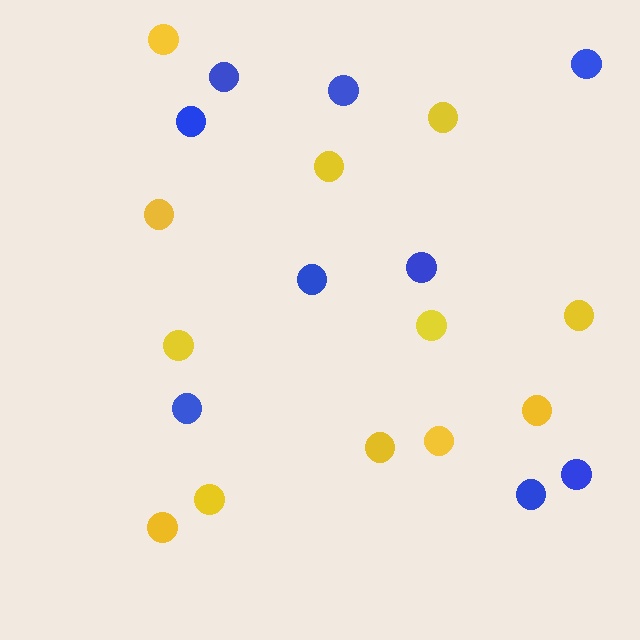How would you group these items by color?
There are 2 groups: one group of yellow circles (12) and one group of blue circles (9).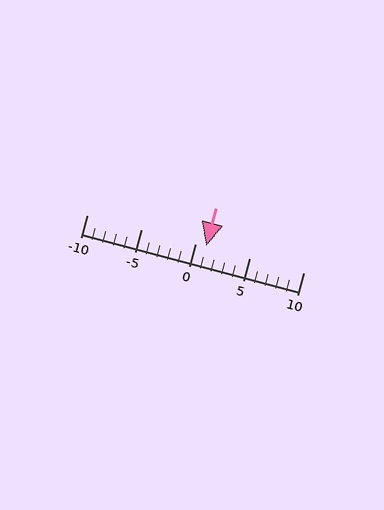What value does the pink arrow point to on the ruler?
The pink arrow points to approximately 1.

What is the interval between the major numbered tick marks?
The major tick marks are spaced 5 units apart.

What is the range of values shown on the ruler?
The ruler shows values from -10 to 10.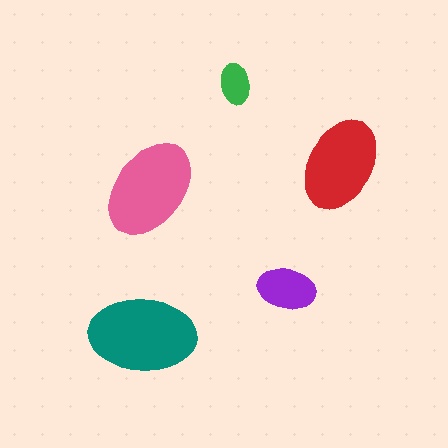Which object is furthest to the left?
The teal ellipse is leftmost.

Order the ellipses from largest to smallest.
the teal one, the pink one, the red one, the purple one, the green one.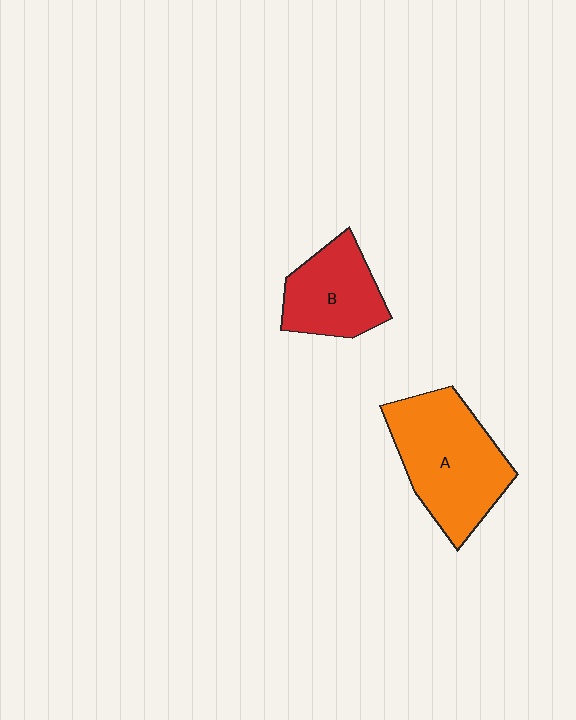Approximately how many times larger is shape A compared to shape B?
Approximately 1.6 times.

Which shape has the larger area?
Shape A (orange).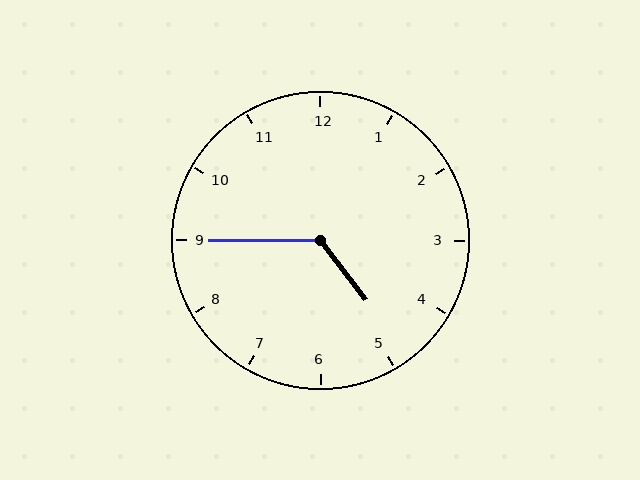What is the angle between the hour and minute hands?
Approximately 128 degrees.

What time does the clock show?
4:45.